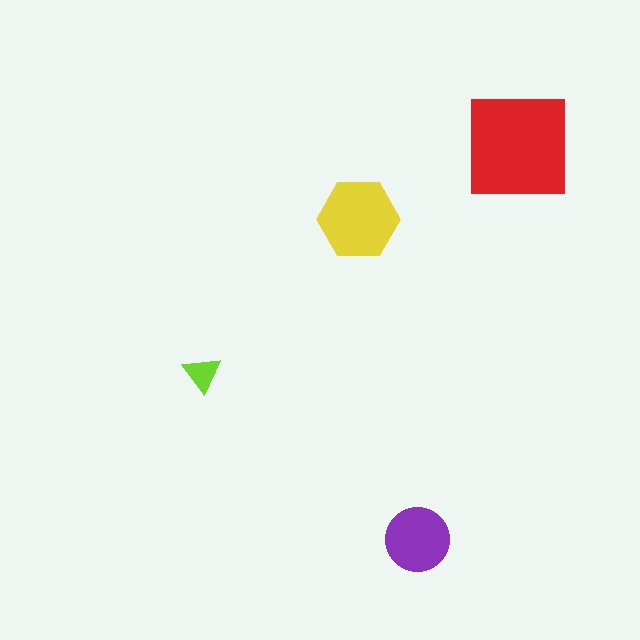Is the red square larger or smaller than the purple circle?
Larger.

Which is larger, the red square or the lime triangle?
The red square.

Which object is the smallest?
The lime triangle.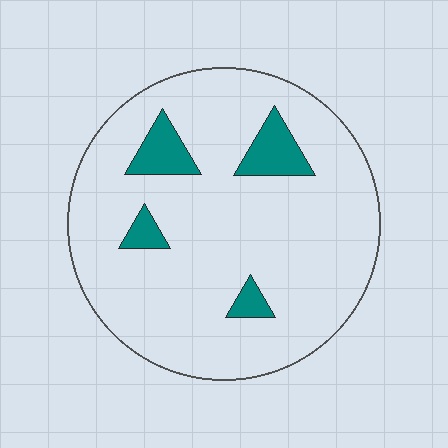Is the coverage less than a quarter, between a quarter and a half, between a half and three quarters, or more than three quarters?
Less than a quarter.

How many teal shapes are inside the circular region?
4.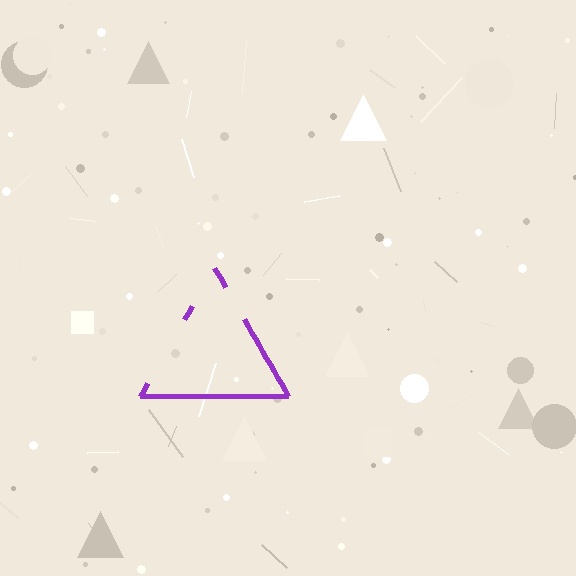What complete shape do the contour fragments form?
The contour fragments form a triangle.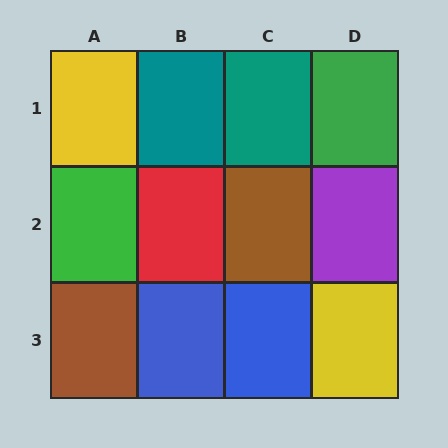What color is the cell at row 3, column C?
Blue.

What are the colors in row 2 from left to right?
Green, red, brown, purple.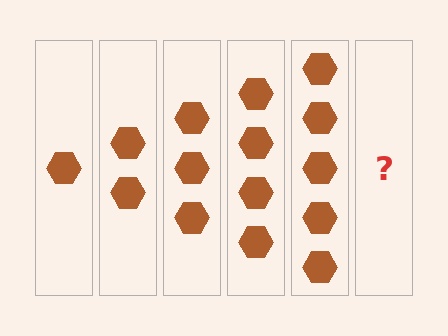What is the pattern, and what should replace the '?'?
The pattern is that each step adds one more hexagon. The '?' should be 6 hexagons.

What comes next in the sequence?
The next element should be 6 hexagons.